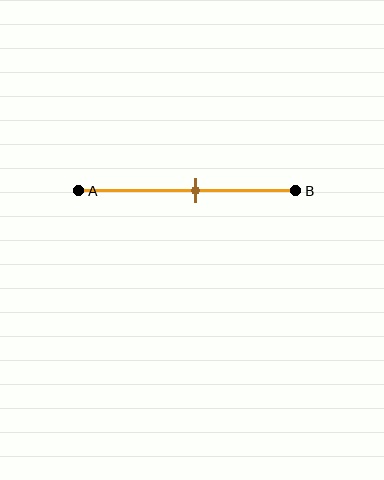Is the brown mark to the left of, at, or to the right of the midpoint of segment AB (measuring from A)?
The brown mark is to the right of the midpoint of segment AB.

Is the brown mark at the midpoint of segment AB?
No, the mark is at about 55% from A, not at the 50% midpoint.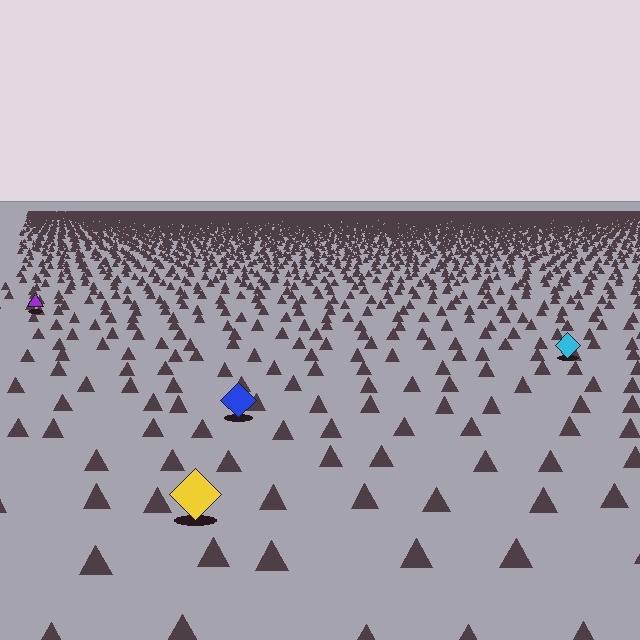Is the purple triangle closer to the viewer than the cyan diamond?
No. The cyan diamond is closer — you can tell from the texture gradient: the ground texture is coarser near it.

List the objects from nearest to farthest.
From nearest to farthest: the yellow diamond, the blue diamond, the cyan diamond, the purple triangle.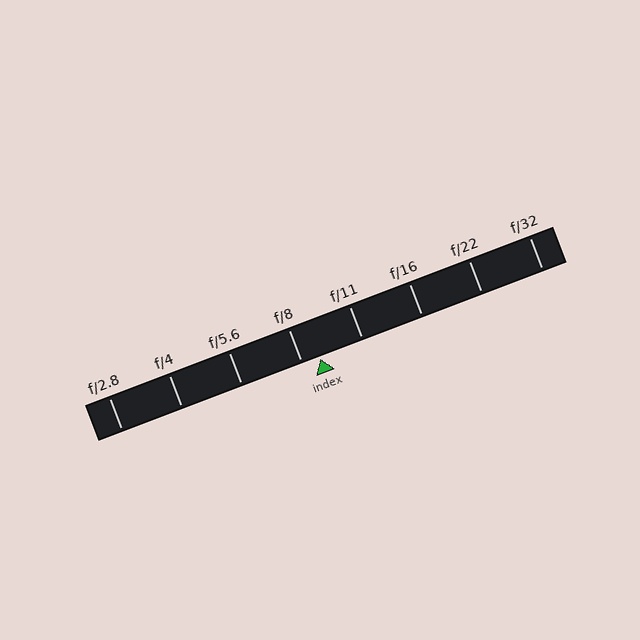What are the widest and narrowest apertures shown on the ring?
The widest aperture shown is f/2.8 and the narrowest is f/32.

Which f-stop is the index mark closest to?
The index mark is closest to f/8.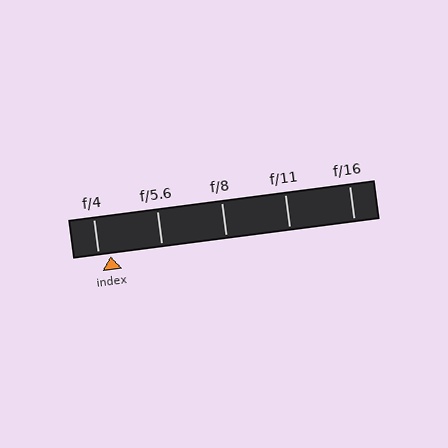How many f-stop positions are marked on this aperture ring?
There are 5 f-stop positions marked.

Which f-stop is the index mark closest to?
The index mark is closest to f/4.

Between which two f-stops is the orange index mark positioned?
The index mark is between f/4 and f/5.6.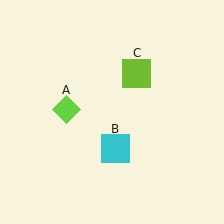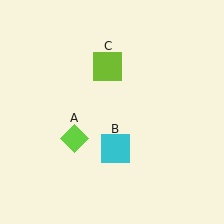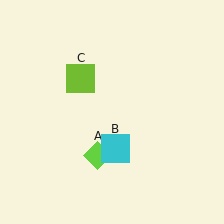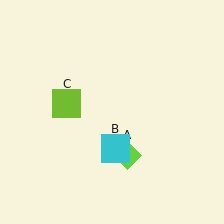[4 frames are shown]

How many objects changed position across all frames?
2 objects changed position: lime diamond (object A), lime square (object C).